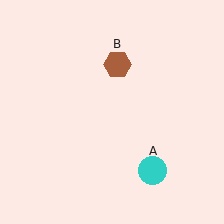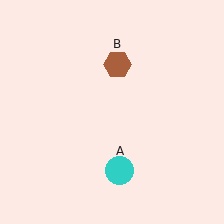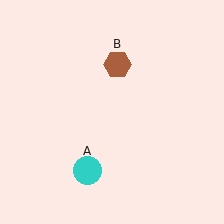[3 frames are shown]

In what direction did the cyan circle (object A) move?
The cyan circle (object A) moved left.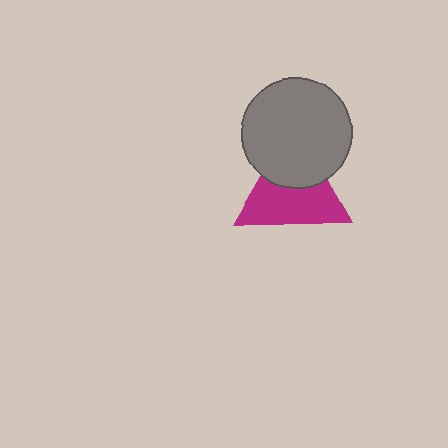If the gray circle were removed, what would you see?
You would see the complete magenta triangle.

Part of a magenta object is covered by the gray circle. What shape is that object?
It is a triangle.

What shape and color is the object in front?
The object in front is a gray circle.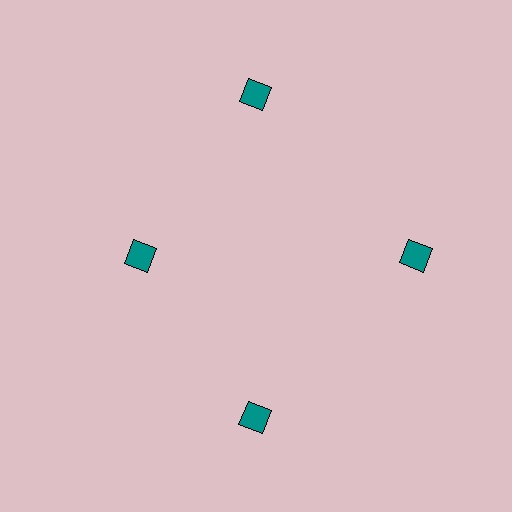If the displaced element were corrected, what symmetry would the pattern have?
It would have 4-fold rotational symmetry — the pattern would map onto itself every 90 degrees.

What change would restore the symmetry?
The symmetry would be restored by moving it outward, back onto the ring so that all 4 diamonds sit at equal angles and equal distance from the center.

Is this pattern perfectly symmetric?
No. The 4 teal diamonds are arranged in a ring, but one element near the 9 o'clock position is pulled inward toward the center, breaking the 4-fold rotational symmetry.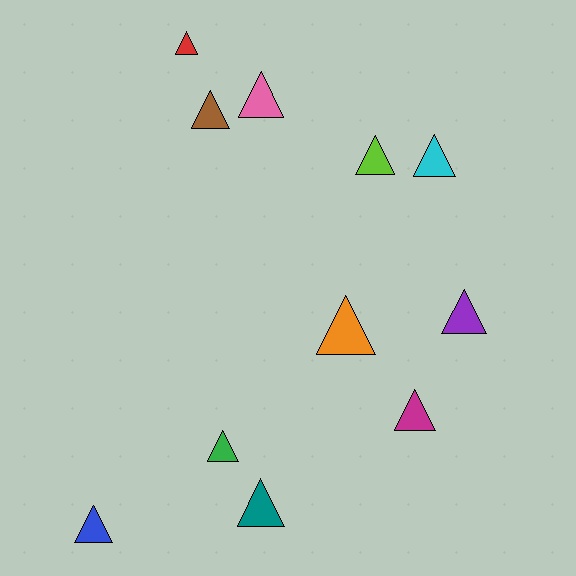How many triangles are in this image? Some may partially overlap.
There are 11 triangles.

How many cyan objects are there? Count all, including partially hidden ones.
There is 1 cyan object.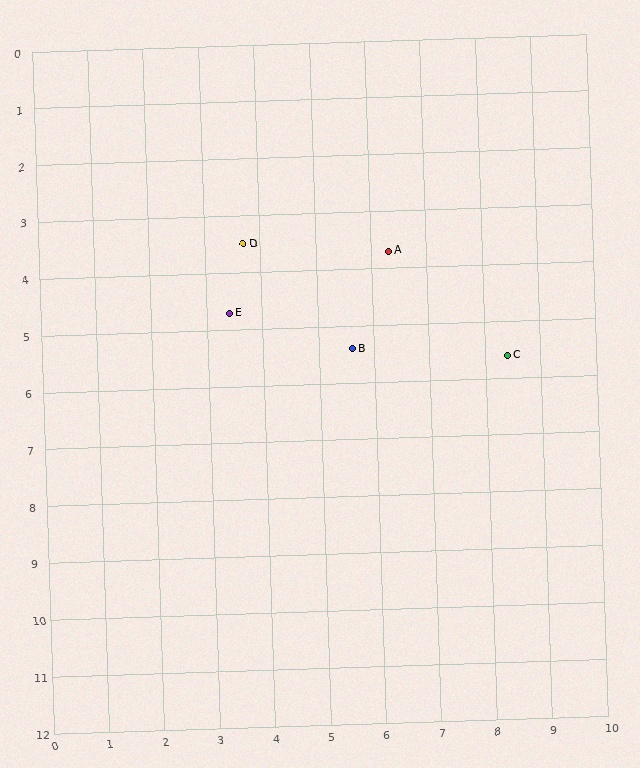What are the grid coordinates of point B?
Point B is at approximately (5.6, 5.4).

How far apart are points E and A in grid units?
Points E and A are about 3.1 grid units apart.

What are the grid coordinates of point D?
Point D is at approximately (3.7, 3.5).